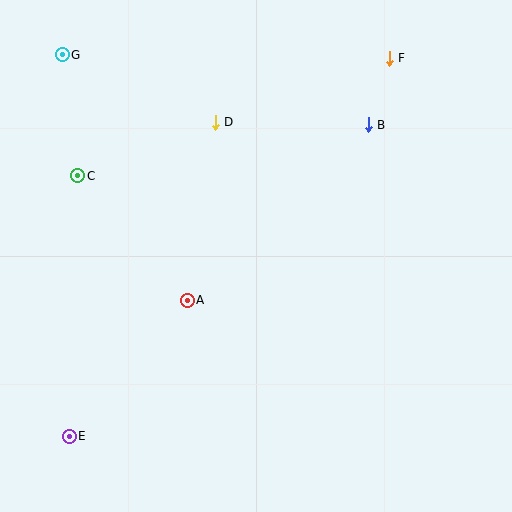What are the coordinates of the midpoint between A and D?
The midpoint between A and D is at (201, 211).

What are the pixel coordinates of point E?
Point E is at (69, 436).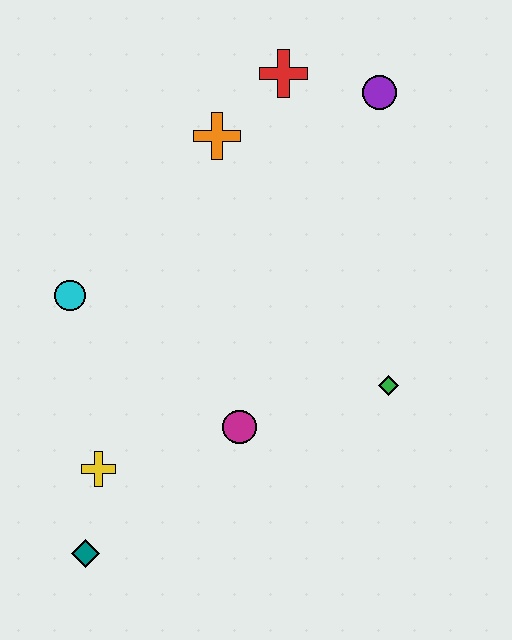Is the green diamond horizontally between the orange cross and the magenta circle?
No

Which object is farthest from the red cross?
The teal diamond is farthest from the red cross.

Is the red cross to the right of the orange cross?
Yes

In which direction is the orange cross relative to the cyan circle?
The orange cross is above the cyan circle.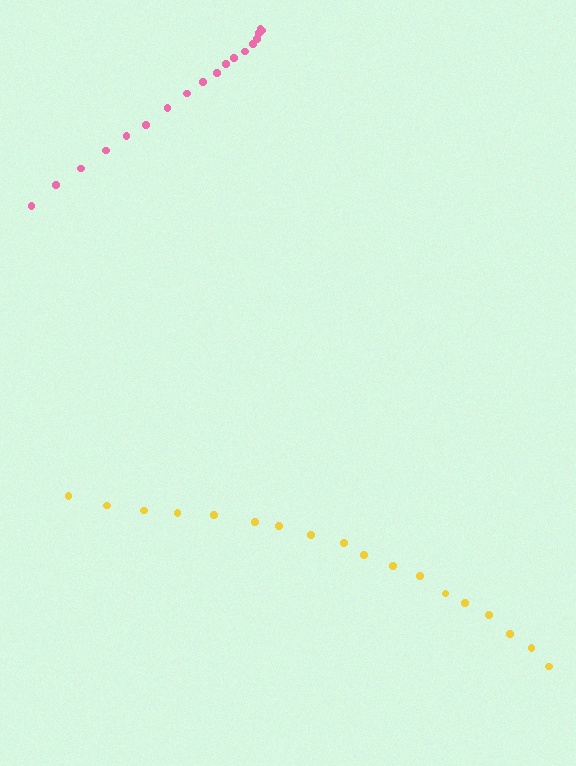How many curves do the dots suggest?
There are 2 distinct paths.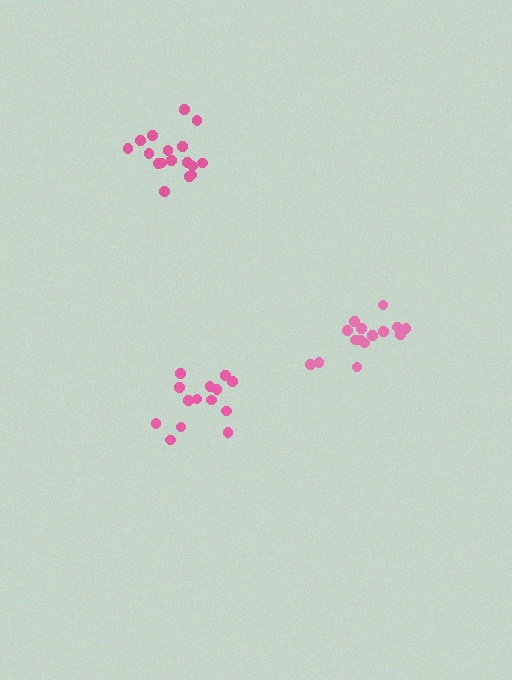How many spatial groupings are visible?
There are 3 spatial groupings.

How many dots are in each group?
Group 1: 17 dots, Group 2: 14 dots, Group 3: 15 dots (46 total).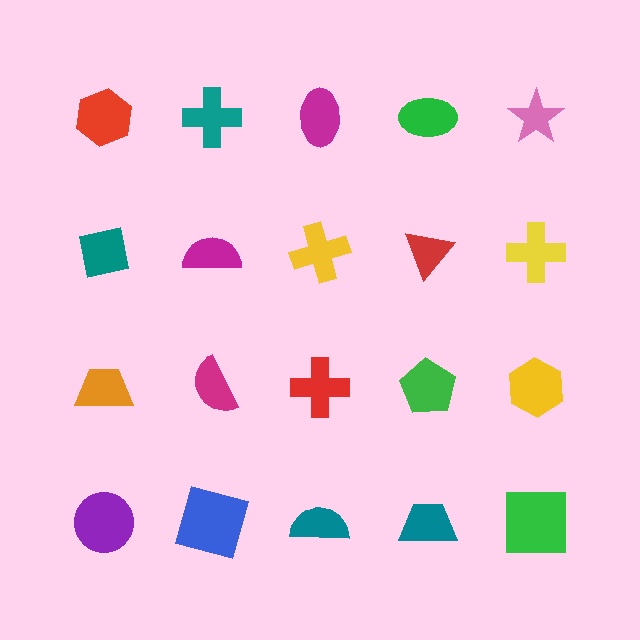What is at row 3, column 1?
An orange trapezoid.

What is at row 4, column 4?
A teal trapezoid.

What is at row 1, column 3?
A magenta ellipse.